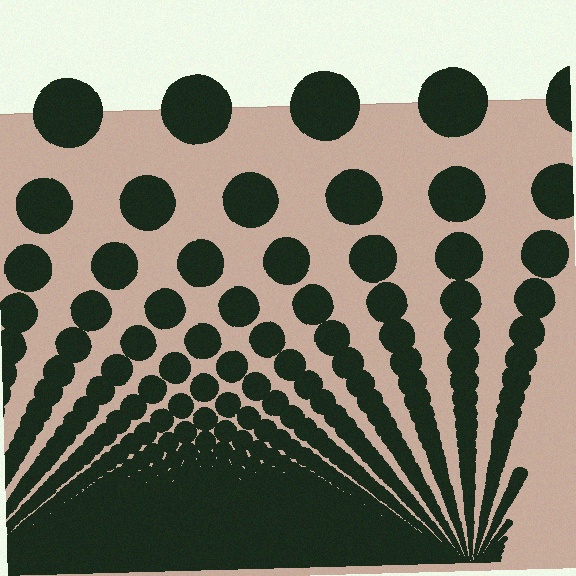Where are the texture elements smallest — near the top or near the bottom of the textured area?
Near the bottom.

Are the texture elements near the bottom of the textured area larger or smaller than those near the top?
Smaller. The gradient is inverted — elements near the bottom are smaller and denser.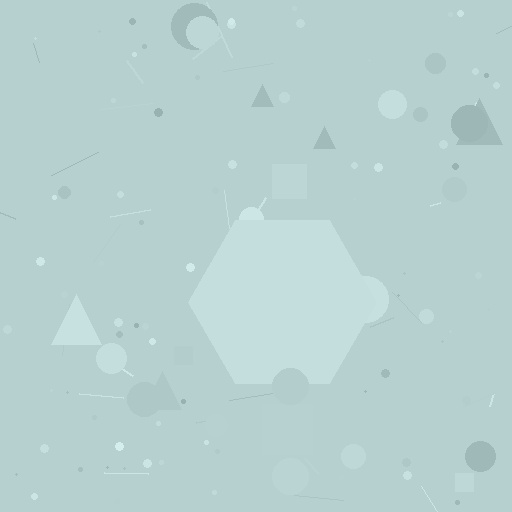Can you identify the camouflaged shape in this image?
The camouflaged shape is a hexagon.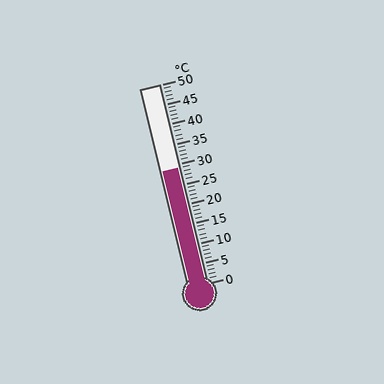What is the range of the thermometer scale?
The thermometer scale ranges from 0°C to 50°C.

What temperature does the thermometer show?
The thermometer shows approximately 29°C.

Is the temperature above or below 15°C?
The temperature is above 15°C.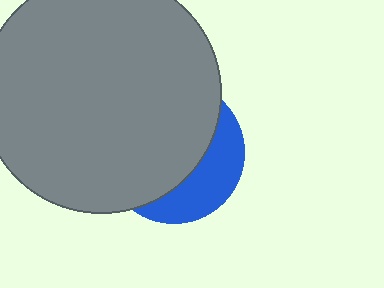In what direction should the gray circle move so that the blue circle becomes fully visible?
The gray circle should move toward the upper-left. That is the shortest direction to clear the overlap and leave the blue circle fully visible.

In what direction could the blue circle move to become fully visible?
The blue circle could move toward the lower-right. That would shift it out from behind the gray circle entirely.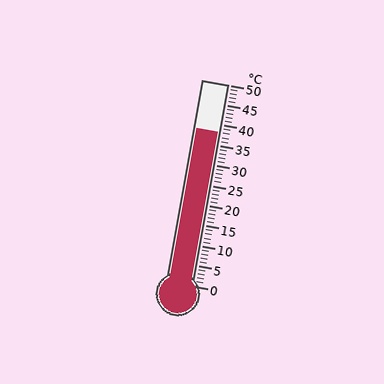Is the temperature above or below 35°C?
The temperature is above 35°C.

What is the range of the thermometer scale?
The thermometer scale ranges from 0°C to 50°C.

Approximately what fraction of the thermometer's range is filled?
The thermometer is filled to approximately 75% of its range.